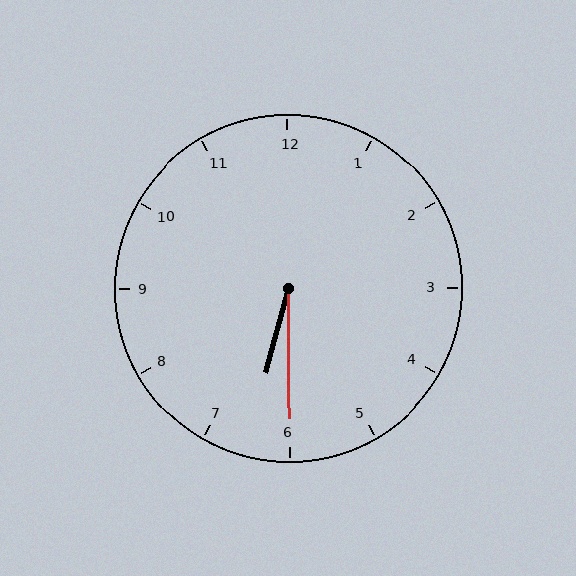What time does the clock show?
6:30.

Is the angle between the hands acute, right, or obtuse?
It is acute.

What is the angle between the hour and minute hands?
Approximately 15 degrees.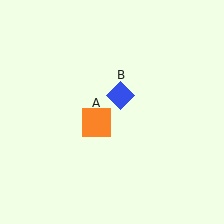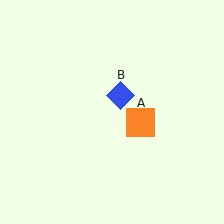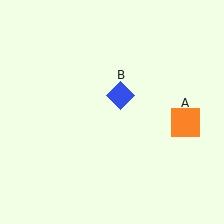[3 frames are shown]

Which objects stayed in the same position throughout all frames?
Blue diamond (object B) remained stationary.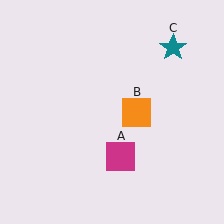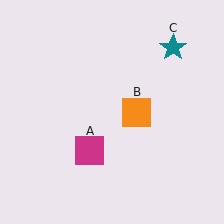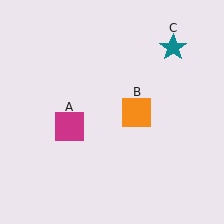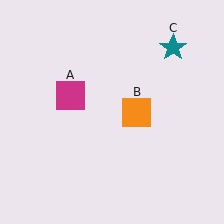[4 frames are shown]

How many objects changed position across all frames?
1 object changed position: magenta square (object A).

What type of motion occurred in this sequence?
The magenta square (object A) rotated clockwise around the center of the scene.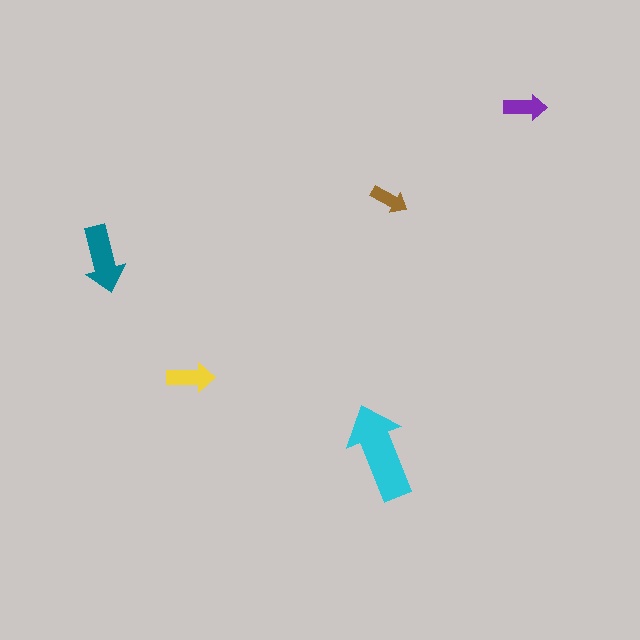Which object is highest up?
The purple arrow is topmost.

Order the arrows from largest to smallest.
the cyan one, the teal one, the yellow one, the purple one, the brown one.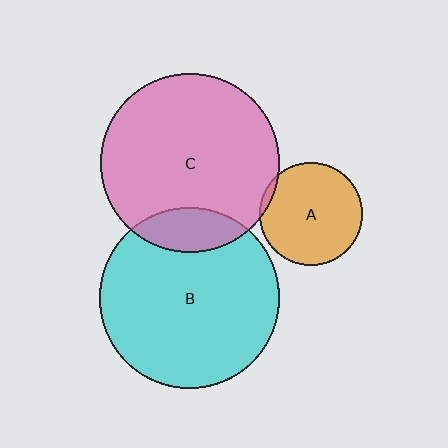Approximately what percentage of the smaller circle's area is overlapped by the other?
Approximately 15%.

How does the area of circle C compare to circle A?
Approximately 3.0 times.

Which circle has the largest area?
Circle B (cyan).